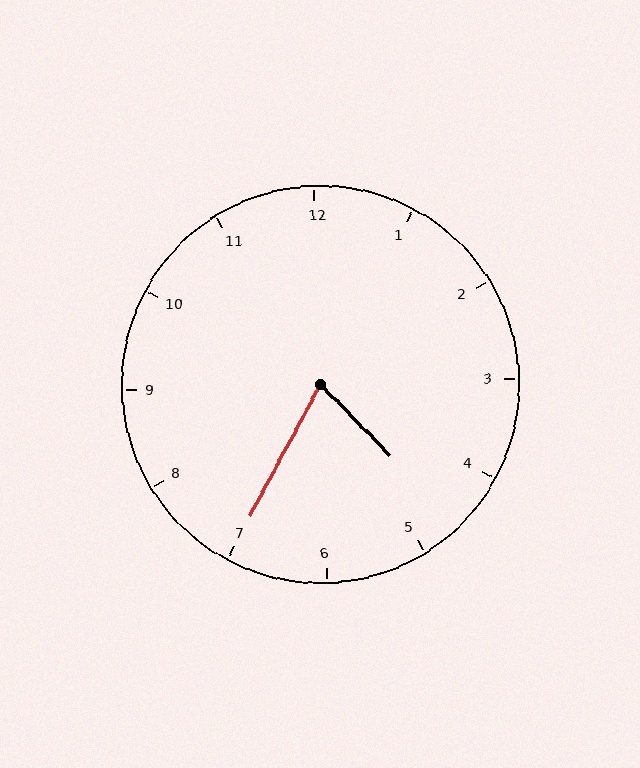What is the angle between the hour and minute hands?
Approximately 72 degrees.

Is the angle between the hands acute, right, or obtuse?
It is acute.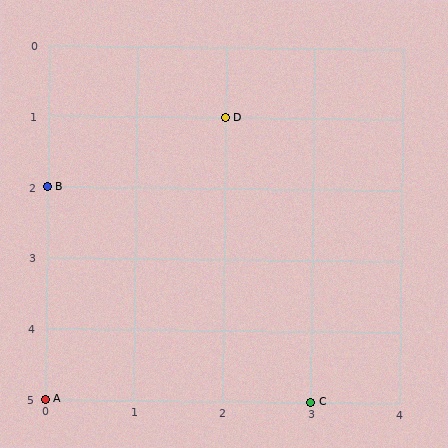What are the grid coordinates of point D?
Point D is at grid coordinates (2, 1).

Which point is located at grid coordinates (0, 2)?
Point B is at (0, 2).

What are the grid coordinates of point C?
Point C is at grid coordinates (3, 5).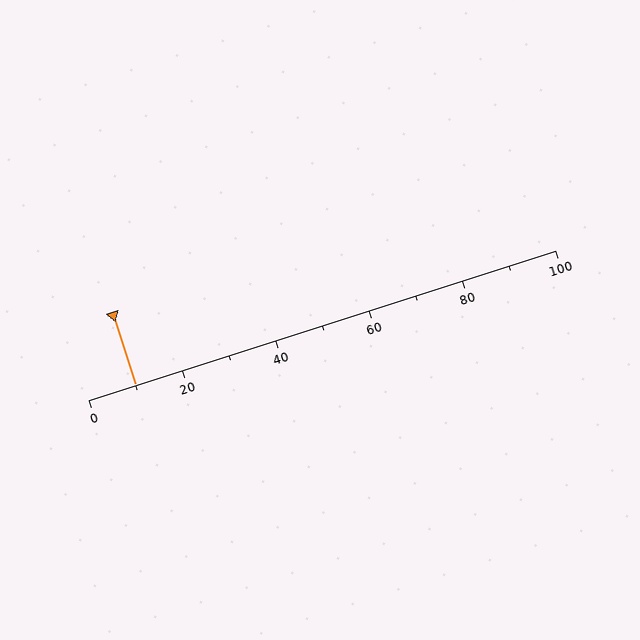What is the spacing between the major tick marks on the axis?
The major ticks are spaced 20 apart.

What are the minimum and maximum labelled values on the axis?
The axis runs from 0 to 100.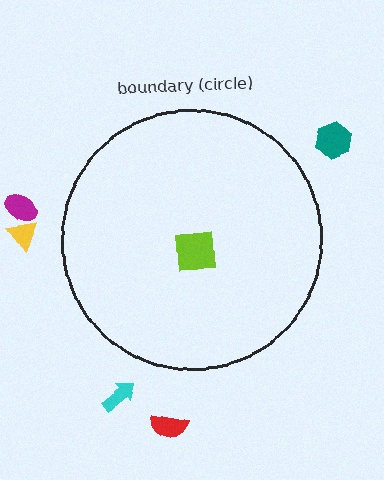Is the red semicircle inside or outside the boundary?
Outside.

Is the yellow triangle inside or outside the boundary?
Outside.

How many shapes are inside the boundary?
1 inside, 5 outside.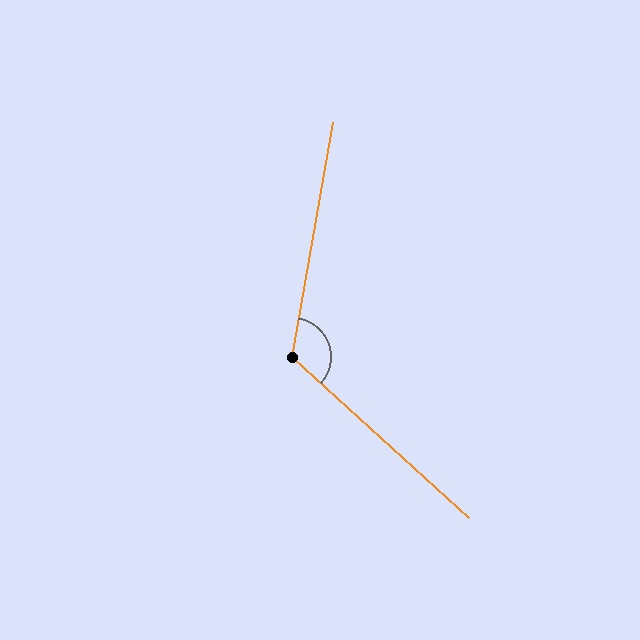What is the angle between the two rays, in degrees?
Approximately 122 degrees.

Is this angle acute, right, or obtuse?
It is obtuse.